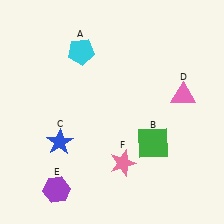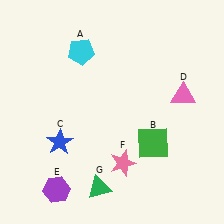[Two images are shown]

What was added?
A green triangle (G) was added in Image 2.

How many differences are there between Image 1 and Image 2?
There is 1 difference between the two images.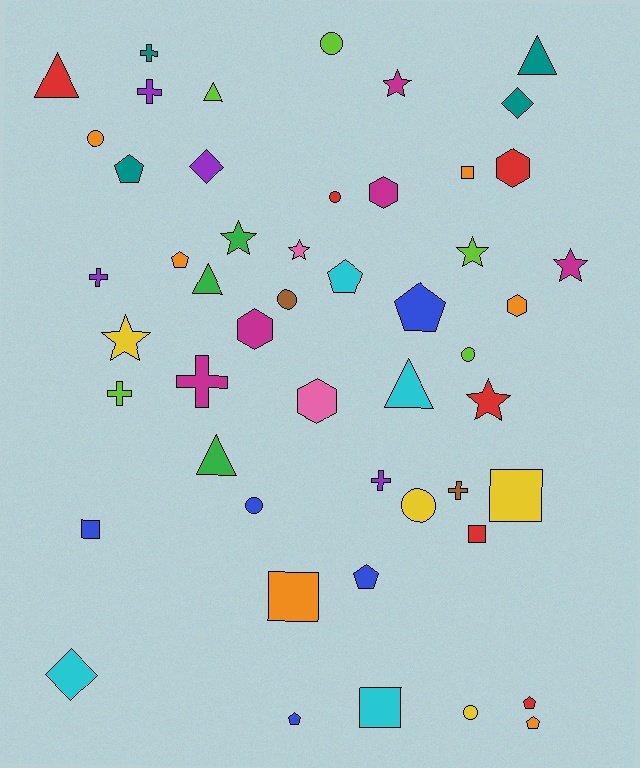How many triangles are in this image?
There are 6 triangles.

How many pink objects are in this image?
There are 2 pink objects.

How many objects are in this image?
There are 50 objects.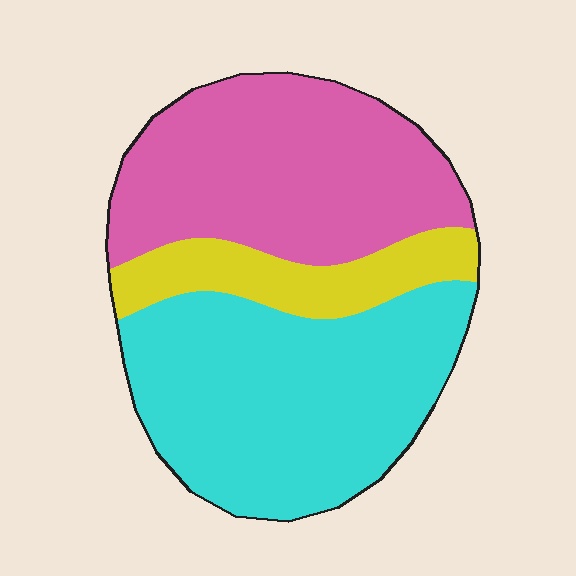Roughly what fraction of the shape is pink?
Pink takes up between a third and a half of the shape.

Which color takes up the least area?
Yellow, at roughly 15%.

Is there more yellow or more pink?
Pink.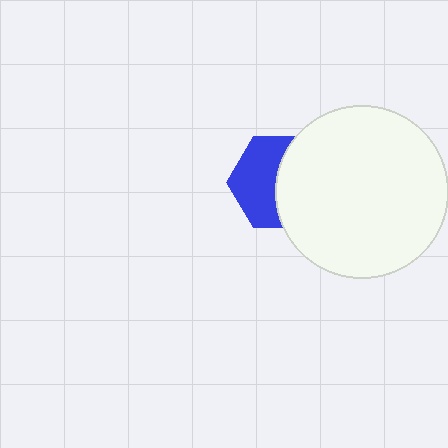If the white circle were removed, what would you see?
You would see the complete blue hexagon.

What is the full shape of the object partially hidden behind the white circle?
The partially hidden object is a blue hexagon.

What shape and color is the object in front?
The object in front is a white circle.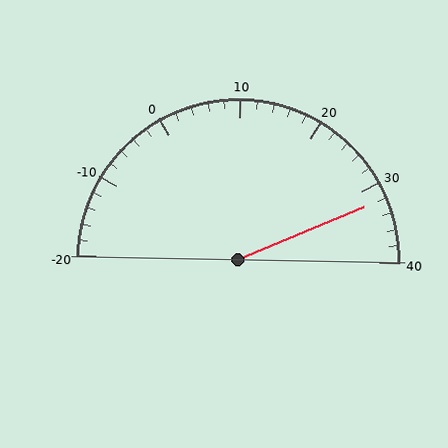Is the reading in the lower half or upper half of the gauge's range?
The reading is in the upper half of the range (-20 to 40).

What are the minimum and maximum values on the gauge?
The gauge ranges from -20 to 40.